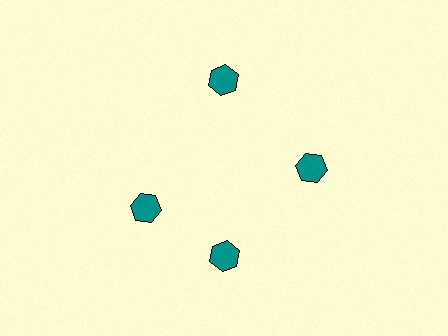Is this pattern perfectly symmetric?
No. The 4 teal hexagons are arranged in a ring, but one element near the 9 o'clock position is rotated out of alignment along the ring, breaking the 4-fold rotational symmetry.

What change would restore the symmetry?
The symmetry would be restored by rotating it back into even spacing with its neighbors so that all 4 hexagons sit at equal angles and equal distance from the center.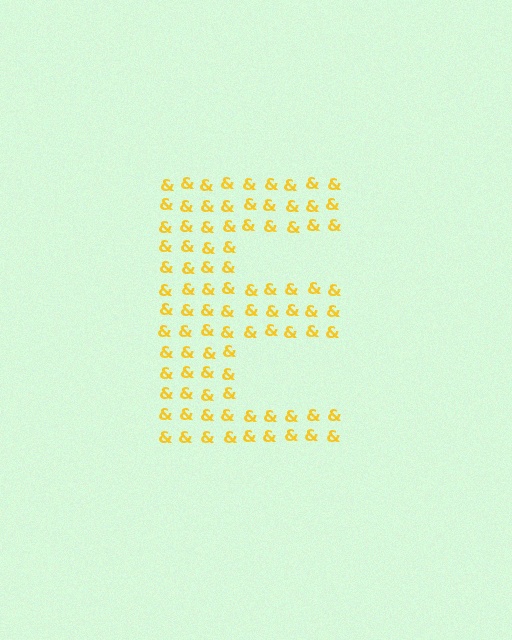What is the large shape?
The large shape is the letter E.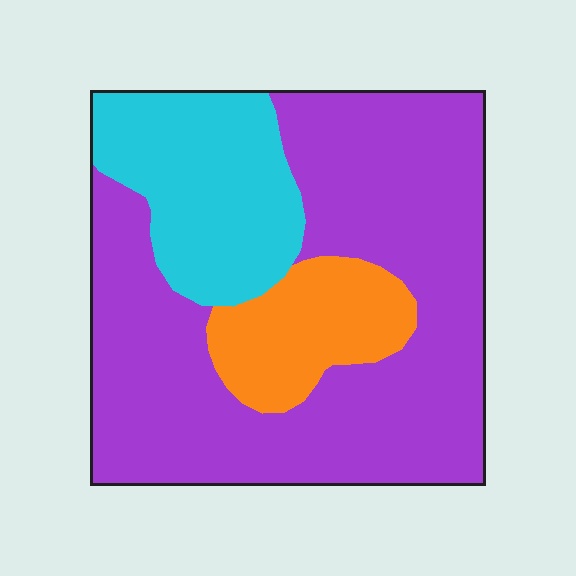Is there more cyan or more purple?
Purple.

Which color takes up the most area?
Purple, at roughly 65%.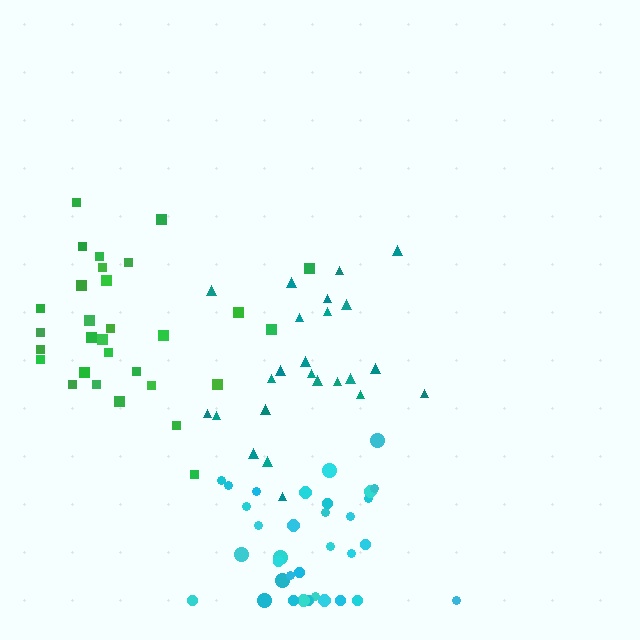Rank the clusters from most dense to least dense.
teal, cyan, green.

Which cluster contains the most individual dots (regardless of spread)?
Cyan (35).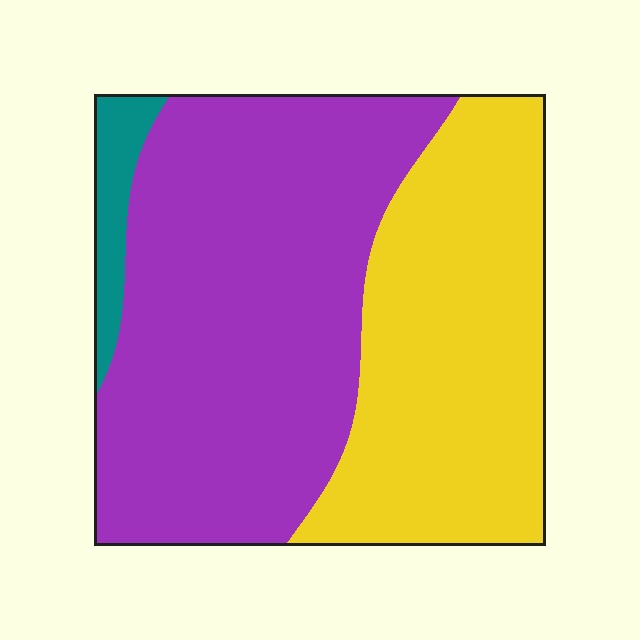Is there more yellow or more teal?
Yellow.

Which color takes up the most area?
Purple, at roughly 55%.